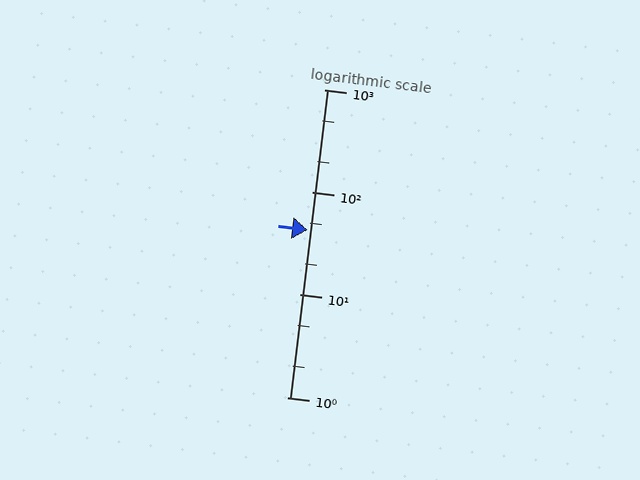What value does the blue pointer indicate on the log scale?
The pointer indicates approximately 43.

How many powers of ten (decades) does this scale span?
The scale spans 3 decades, from 1 to 1000.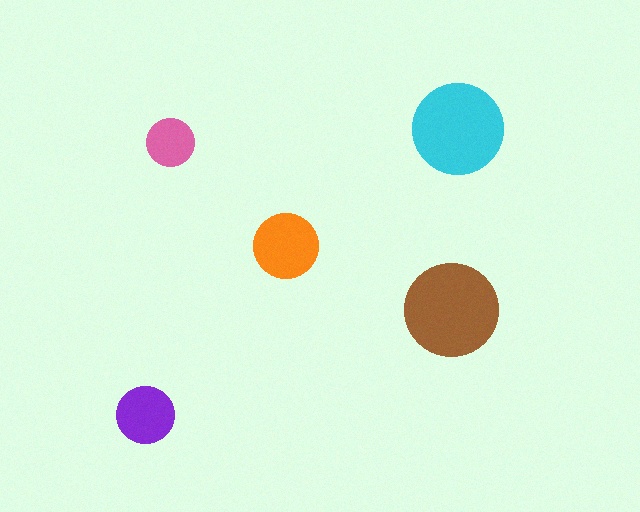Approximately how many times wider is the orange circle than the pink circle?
About 1.5 times wider.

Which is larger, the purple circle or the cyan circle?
The cyan one.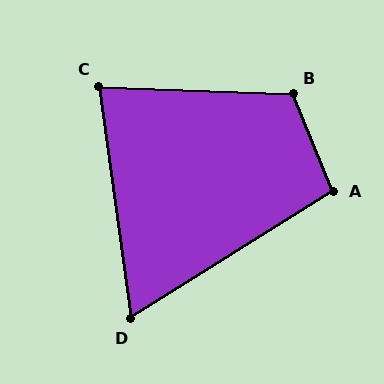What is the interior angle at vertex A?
Approximately 100 degrees (obtuse).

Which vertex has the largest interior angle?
B, at approximately 114 degrees.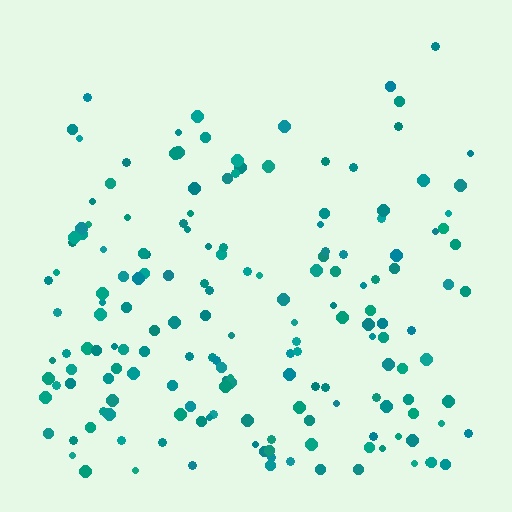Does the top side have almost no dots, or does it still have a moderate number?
Still a moderate number, just noticeably fewer than the bottom.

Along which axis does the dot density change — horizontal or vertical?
Vertical.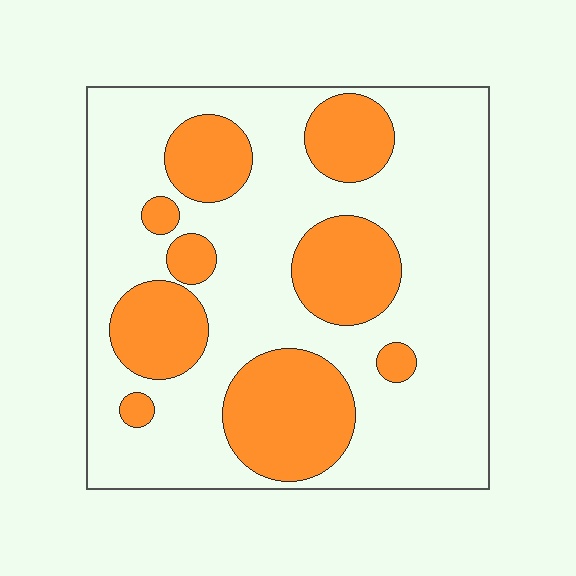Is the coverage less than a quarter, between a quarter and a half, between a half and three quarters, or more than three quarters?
Between a quarter and a half.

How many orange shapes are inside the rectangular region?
9.